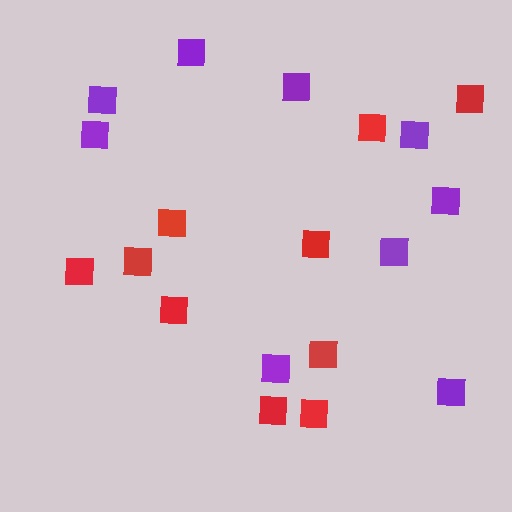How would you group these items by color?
There are 2 groups: one group of red squares (10) and one group of purple squares (9).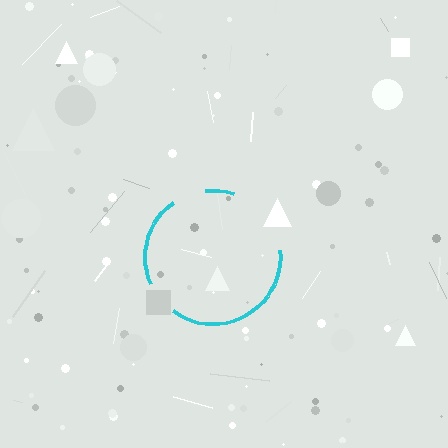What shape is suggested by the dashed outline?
The dashed outline suggests a circle.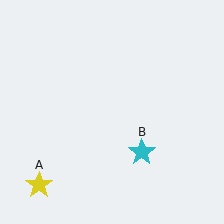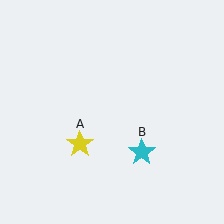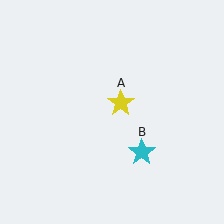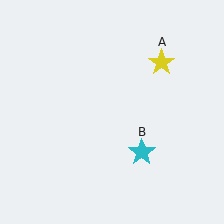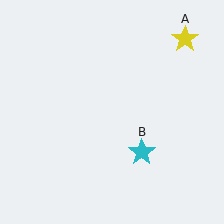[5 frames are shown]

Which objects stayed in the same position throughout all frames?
Cyan star (object B) remained stationary.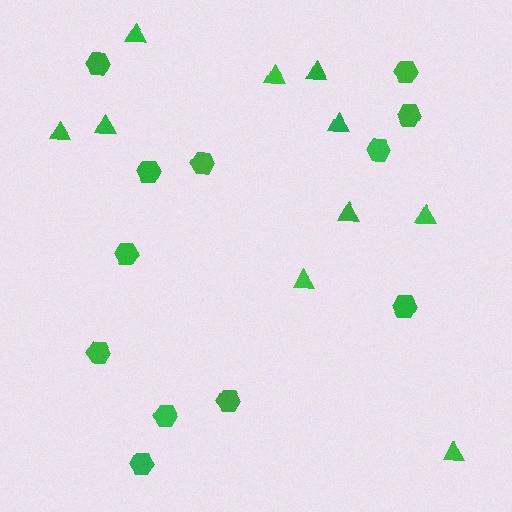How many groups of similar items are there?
There are 2 groups: one group of hexagons (12) and one group of triangles (10).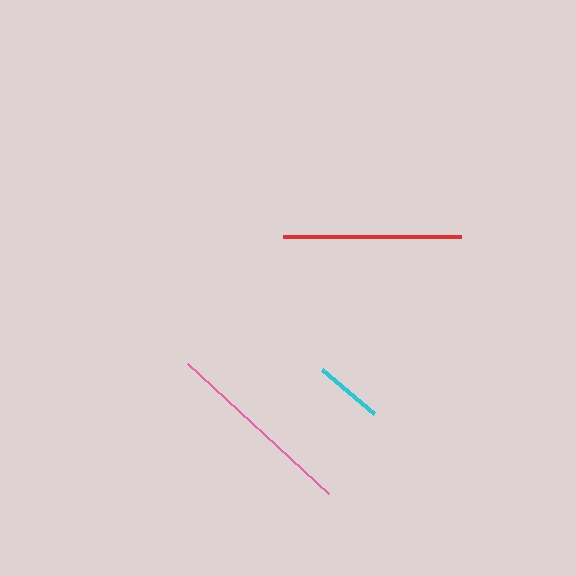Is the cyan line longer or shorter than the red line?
The red line is longer than the cyan line.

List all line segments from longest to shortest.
From longest to shortest: pink, red, cyan.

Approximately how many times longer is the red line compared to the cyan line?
The red line is approximately 2.6 times the length of the cyan line.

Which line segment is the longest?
The pink line is the longest at approximately 192 pixels.